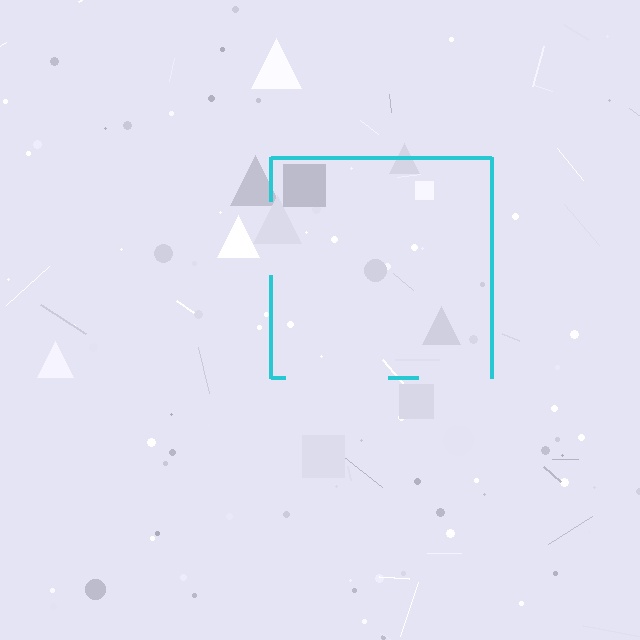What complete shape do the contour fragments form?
The contour fragments form a square.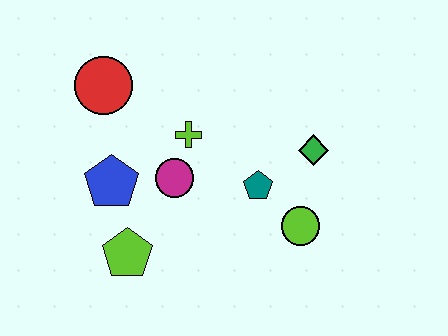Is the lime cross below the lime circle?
No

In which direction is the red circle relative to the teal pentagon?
The red circle is to the left of the teal pentagon.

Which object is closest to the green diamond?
The teal pentagon is closest to the green diamond.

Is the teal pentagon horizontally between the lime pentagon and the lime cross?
No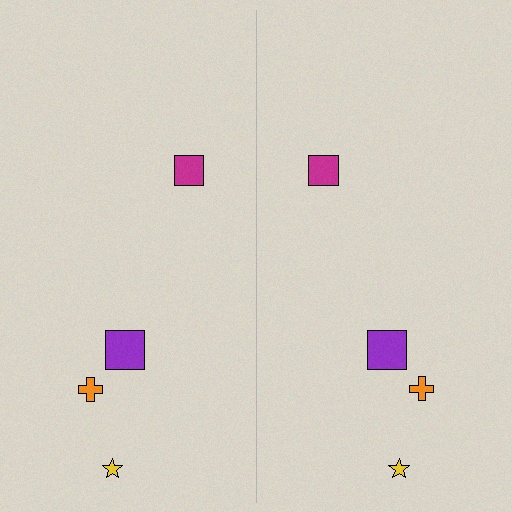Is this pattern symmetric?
Yes, this pattern has bilateral (reflection) symmetry.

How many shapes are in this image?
There are 8 shapes in this image.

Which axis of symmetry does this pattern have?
The pattern has a vertical axis of symmetry running through the center of the image.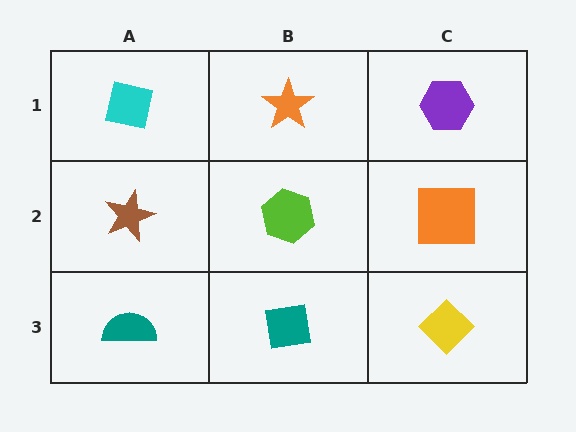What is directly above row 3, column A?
A brown star.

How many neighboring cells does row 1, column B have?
3.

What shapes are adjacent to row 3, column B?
A lime hexagon (row 2, column B), a teal semicircle (row 3, column A), a yellow diamond (row 3, column C).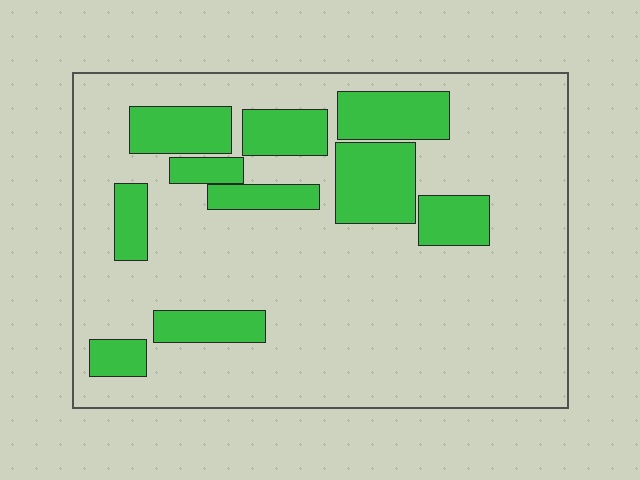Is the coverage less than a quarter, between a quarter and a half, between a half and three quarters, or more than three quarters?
Less than a quarter.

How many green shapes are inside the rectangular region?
10.